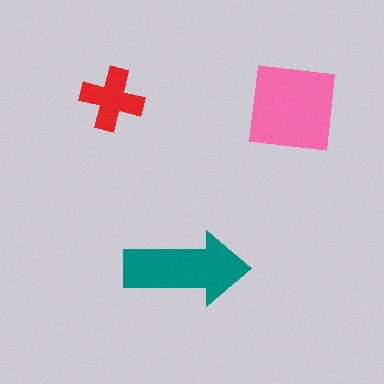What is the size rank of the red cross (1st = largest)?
3rd.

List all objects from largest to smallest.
The pink square, the teal arrow, the red cross.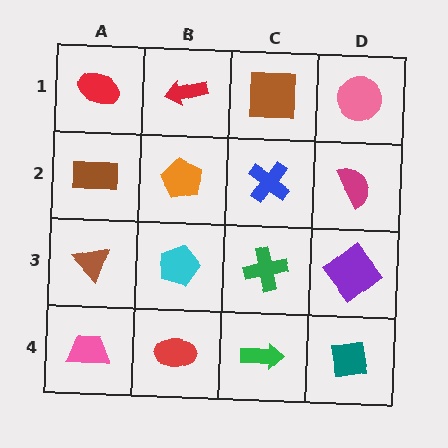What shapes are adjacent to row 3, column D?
A magenta semicircle (row 2, column D), a teal square (row 4, column D), a green cross (row 3, column C).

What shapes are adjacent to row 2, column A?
A red ellipse (row 1, column A), a brown triangle (row 3, column A), an orange pentagon (row 2, column B).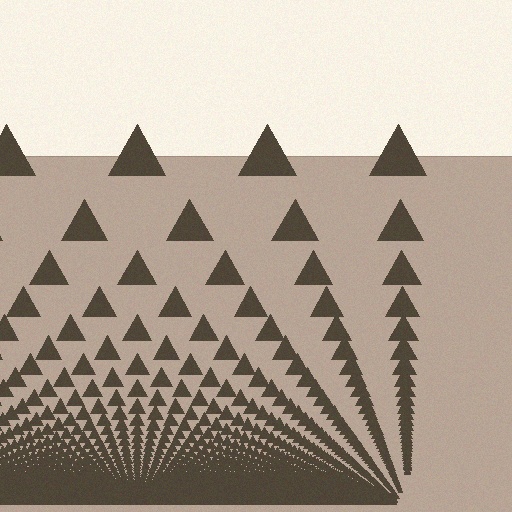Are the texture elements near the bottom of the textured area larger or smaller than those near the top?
Smaller. The gradient is inverted — elements near the bottom are smaller and denser.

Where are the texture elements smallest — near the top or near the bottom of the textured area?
Near the bottom.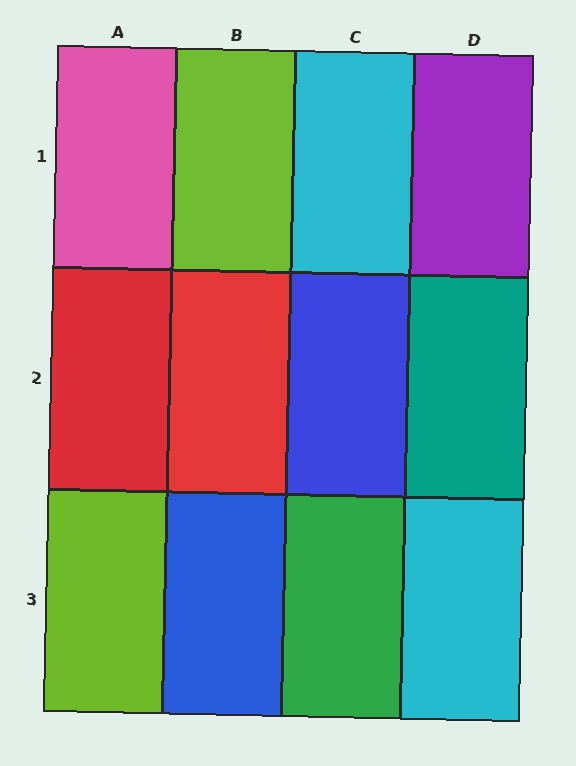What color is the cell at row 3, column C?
Green.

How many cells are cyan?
2 cells are cyan.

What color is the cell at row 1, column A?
Pink.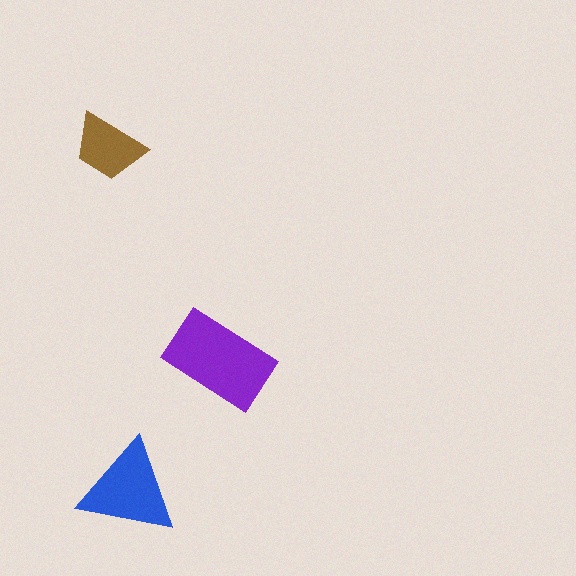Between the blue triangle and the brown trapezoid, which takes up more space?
The blue triangle.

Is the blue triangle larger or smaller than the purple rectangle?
Smaller.